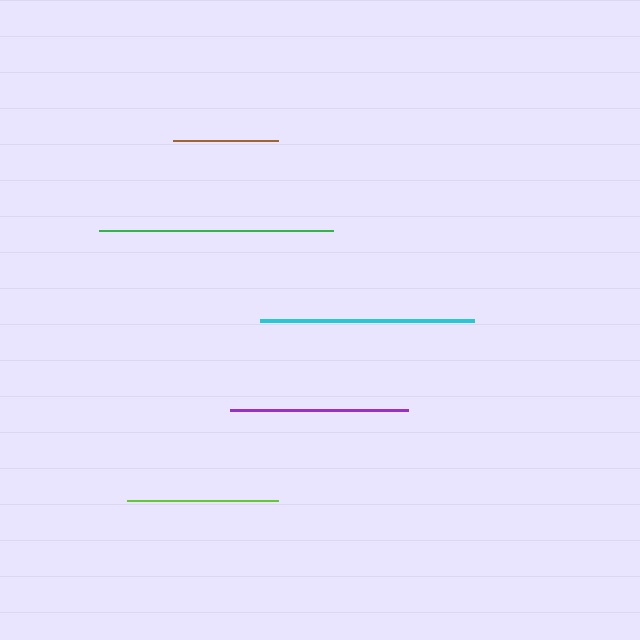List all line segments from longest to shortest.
From longest to shortest: green, cyan, purple, lime, brown.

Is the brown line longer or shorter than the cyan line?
The cyan line is longer than the brown line.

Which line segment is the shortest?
The brown line is the shortest at approximately 105 pixels.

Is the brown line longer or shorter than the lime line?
The lime line is longer than the brown line.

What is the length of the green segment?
The green segment is approximately 234 pixels long.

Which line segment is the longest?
The green line is the longest at approximately 234 pixels.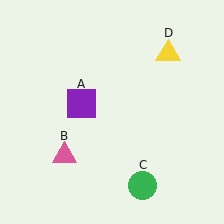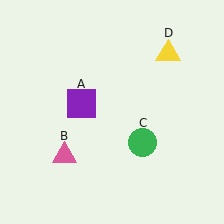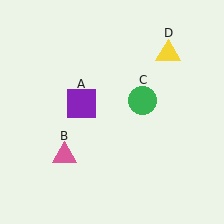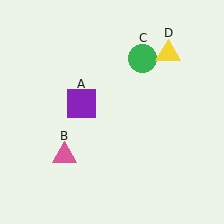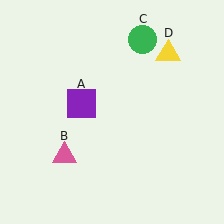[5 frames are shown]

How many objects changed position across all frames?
1 object changed position: green circle (object C).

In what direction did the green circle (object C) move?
The green circle (object C) moved up.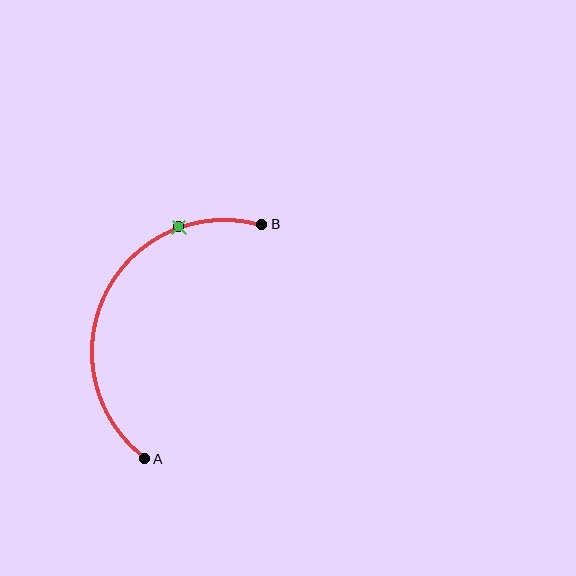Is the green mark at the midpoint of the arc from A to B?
No. The green mark lies on the arc but is closer to endpoint B. The arc midpoint would be at the point on the curve equidistant along the arc from both A and B.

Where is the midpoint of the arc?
The arc midpoint is the point on the curve farthest from the straight line joining A and B. It sits to the left of that line.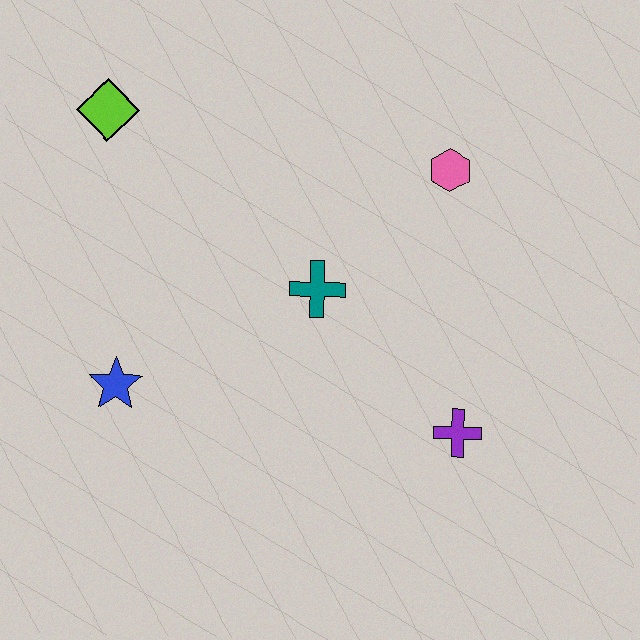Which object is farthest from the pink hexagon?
The blue star is farthest from the pink hexagon.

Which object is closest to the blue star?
The teal cross is closest to the blue star.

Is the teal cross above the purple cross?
Yes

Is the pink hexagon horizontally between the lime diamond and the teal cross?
No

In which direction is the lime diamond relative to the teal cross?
The lime diamond is to the left of the teal cross.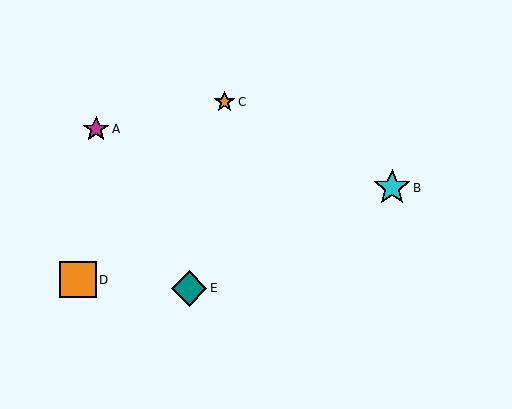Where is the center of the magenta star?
The center of the magenta star is at (96, 129).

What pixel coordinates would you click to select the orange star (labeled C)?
Click at (225, 102) to select the orange star C.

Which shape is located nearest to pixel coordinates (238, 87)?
The orange star (labeled C) at (225, 102) is nearest to that location.